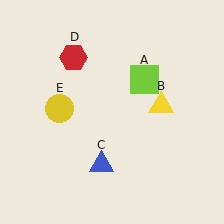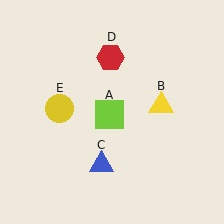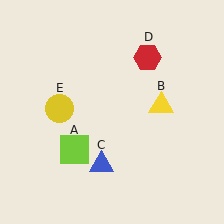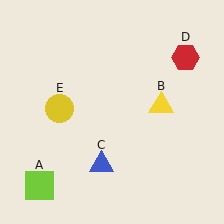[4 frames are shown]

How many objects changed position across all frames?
2 objects changed position: lime square (object A), red hexagon (object D).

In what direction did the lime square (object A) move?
The lime square (object A) moved down and to the left.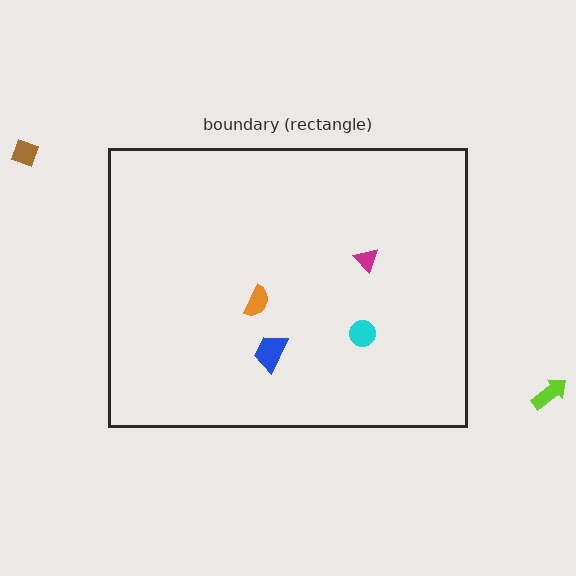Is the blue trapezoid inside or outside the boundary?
Inside.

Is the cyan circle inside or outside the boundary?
Inside.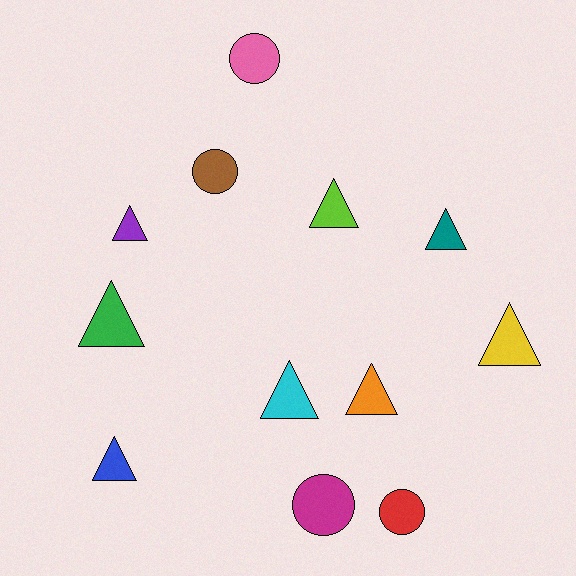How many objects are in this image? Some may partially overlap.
There are 12 objects.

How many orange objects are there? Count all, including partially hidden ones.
There is 1 orange object.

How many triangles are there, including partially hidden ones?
There are 8 triangles.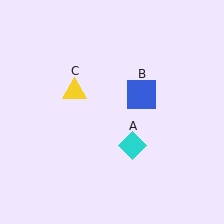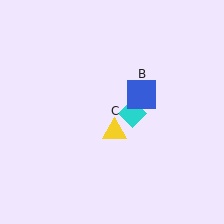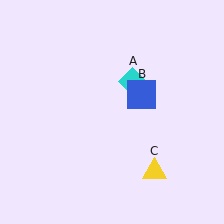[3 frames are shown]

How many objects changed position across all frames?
2 objects changed position: cyan diamond (object A), yellow triangle (object C).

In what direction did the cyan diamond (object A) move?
The cyan diamond (object A) moved up.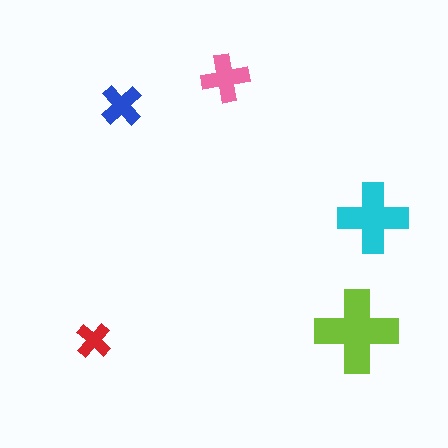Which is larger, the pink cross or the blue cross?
The pink one.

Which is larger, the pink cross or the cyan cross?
The cyan one.